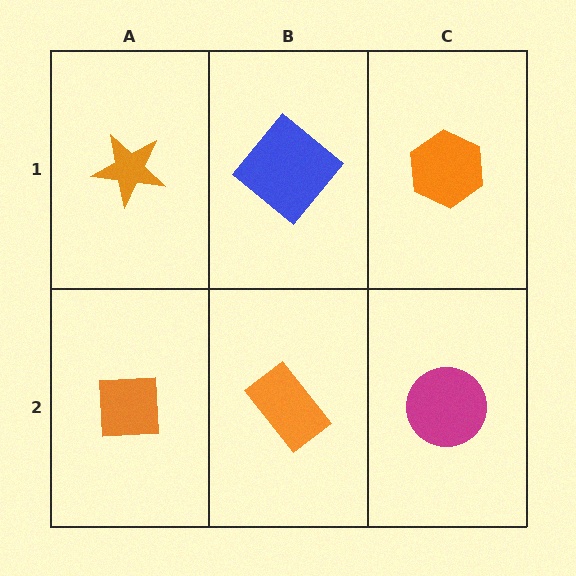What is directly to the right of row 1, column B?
An orange hexagon.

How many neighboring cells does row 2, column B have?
3.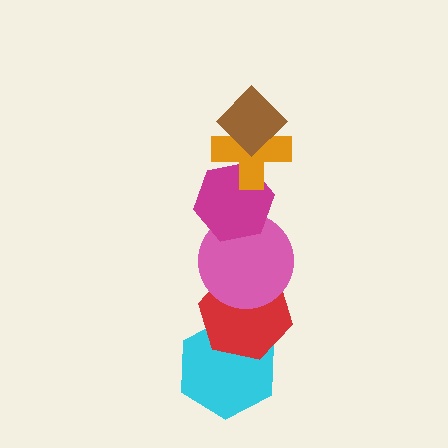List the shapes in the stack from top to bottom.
From top to bottom: the brown diamond, the orange cross, the magenta hexagon, the pink circle, the red hexagon, the cyan hexagon.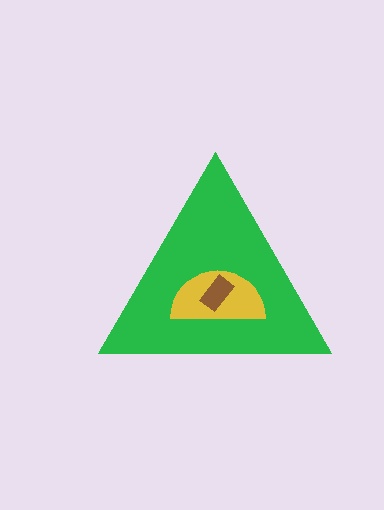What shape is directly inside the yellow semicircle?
The brown rectangle.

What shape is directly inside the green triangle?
The yellow semicircle.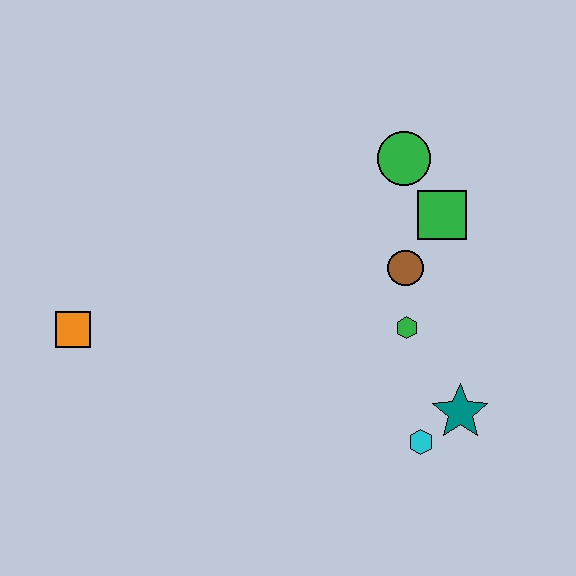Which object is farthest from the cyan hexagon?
The orange square is farthest from the cyan hexagon.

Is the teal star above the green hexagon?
No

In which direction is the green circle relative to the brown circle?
The green circle is above the brown circle.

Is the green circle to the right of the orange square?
Yes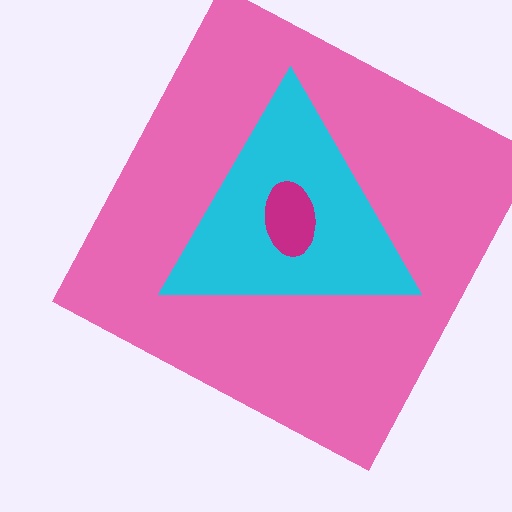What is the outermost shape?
The pink square.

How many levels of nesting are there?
3.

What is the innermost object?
The magenta ellipse.